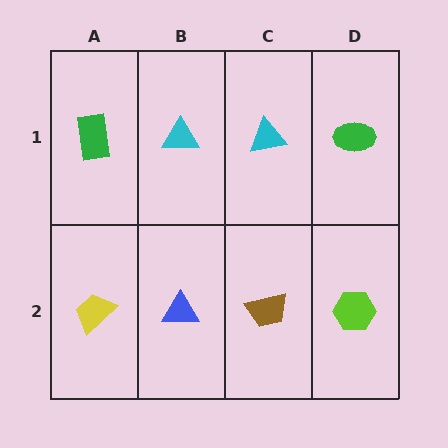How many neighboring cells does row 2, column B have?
3.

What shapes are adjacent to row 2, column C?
A cyan triangle (row 1, column C), a blue triangle (row 2, column B), a lime hexagon (row 2, column D).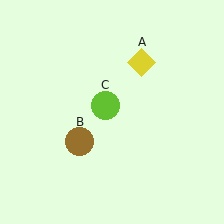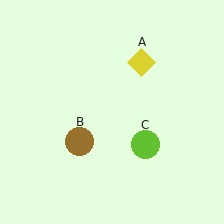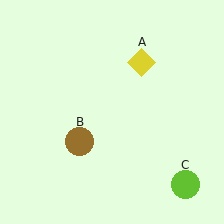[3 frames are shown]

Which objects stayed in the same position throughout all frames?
Yellow diamond (object A) and brown circle (object B) remained stationary.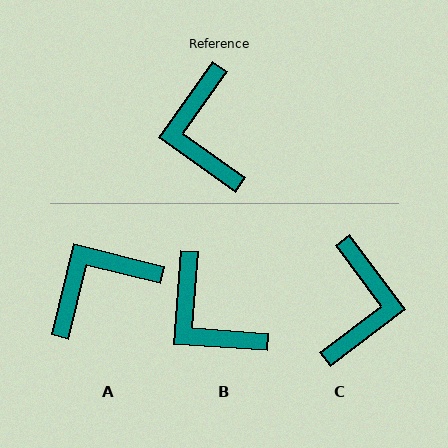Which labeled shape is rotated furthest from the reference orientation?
C, about 162 degrees away.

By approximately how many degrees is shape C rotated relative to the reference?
Approximately 162 degrees counter-clockwise.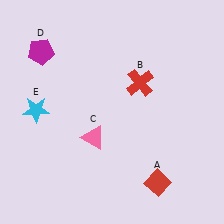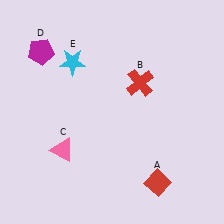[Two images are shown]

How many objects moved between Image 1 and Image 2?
2 objects moved between the two images.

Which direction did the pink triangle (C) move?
The pink triangle (C) moved left.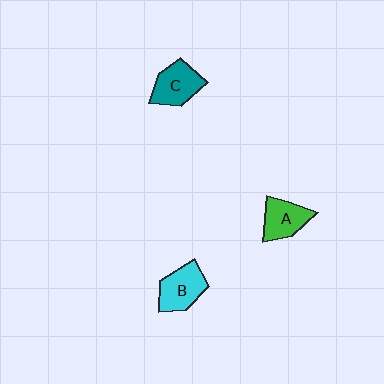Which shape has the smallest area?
Shape A (green).